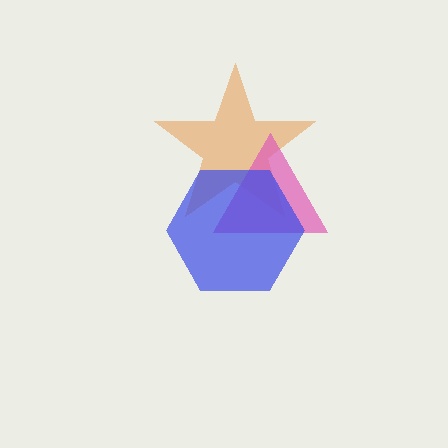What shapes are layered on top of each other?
The layered shapes are: an orange star, a pink triangle, a blue hexagon.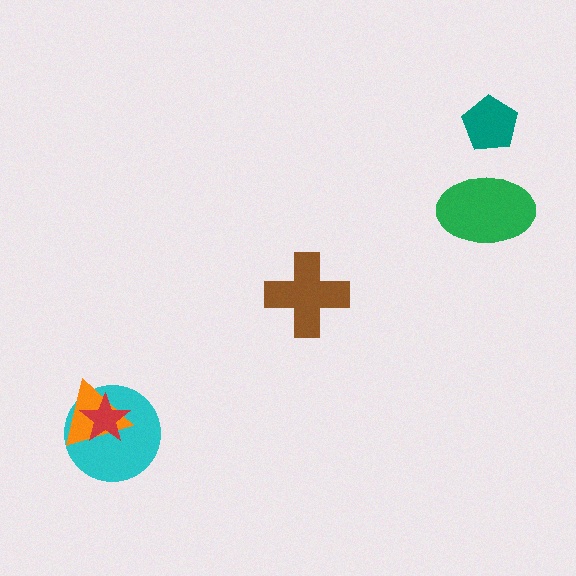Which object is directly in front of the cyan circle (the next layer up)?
The orange triangle is directly in front of the cyan circle.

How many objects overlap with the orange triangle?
2 objects overlap with the orange triangle.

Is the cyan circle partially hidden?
Yes, it is partially covered by another shape.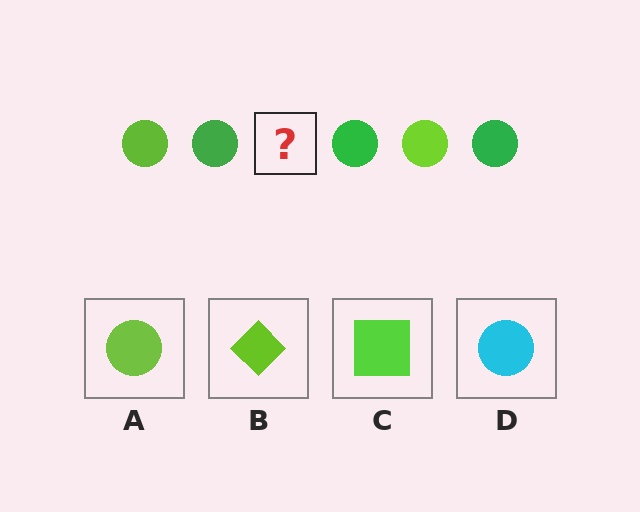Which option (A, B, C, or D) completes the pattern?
A.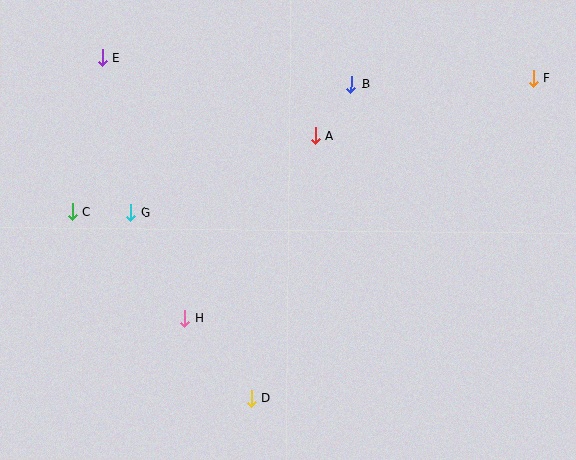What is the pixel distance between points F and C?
The distance between F and C is 480 pixels.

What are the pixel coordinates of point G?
Point G is at (131, 212).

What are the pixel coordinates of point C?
Point C is at (72, 212).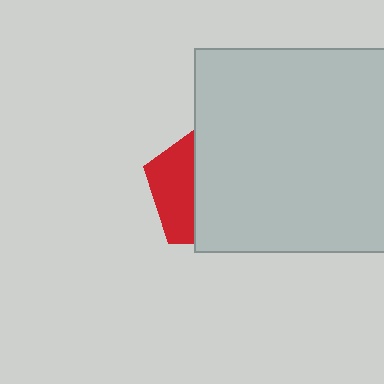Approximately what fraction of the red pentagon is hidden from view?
Roughly 66% of the red pentagon is hidden behind the light gray rectangle.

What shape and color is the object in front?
The object in front is a light gray rectangle.